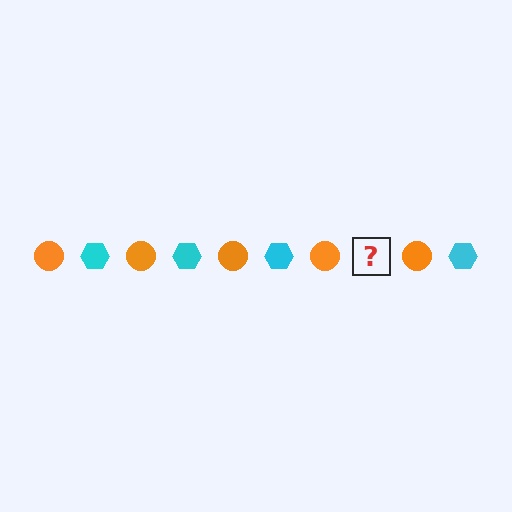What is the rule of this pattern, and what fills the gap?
The rule is that the pattern alternates between orange circle and cyan hexagon. The gap should be filled with a cyan hexagon.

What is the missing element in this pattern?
The missing element is a cyan hexagon.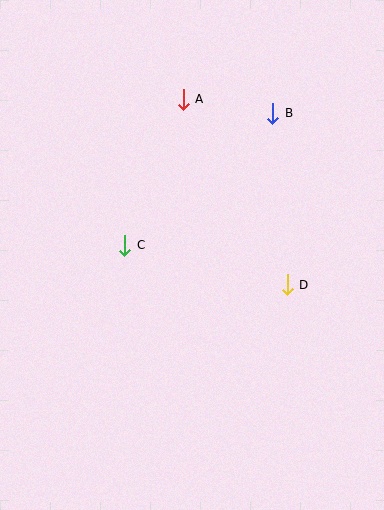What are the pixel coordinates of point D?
Point D is at (287, 285).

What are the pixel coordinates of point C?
Point C is at (125, 245).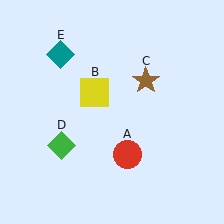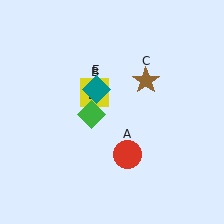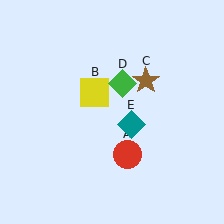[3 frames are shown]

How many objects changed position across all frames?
2 objects changed position: green diamond (object D), teal diamond (object E).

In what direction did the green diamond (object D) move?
The green diamond (object D) moved up and to the right.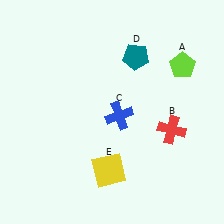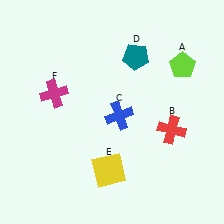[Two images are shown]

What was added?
A magenta cross (F) was added in Image 2.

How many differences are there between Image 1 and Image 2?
There is 1 difference between the two images.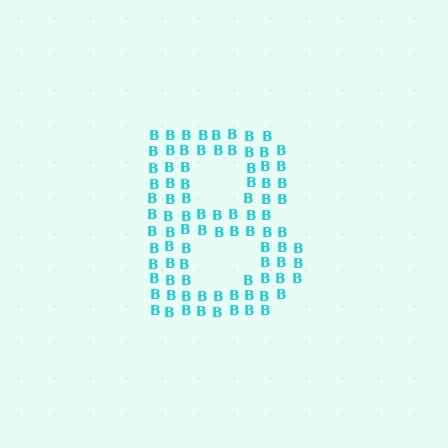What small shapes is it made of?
It is made of small letter B's.